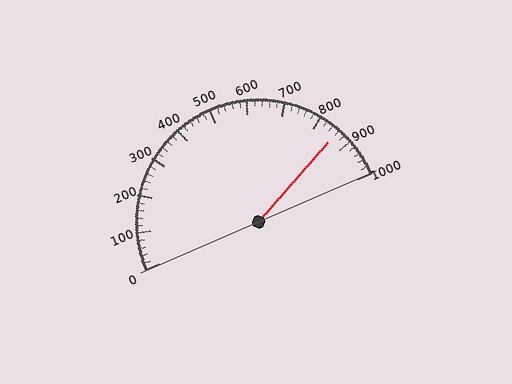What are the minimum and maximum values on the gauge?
The gauge ranges from 0 to 1000.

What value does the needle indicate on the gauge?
The needle indicates approximately 860.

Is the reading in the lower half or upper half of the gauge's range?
The reading is in the upper half of the range (0 to 1000).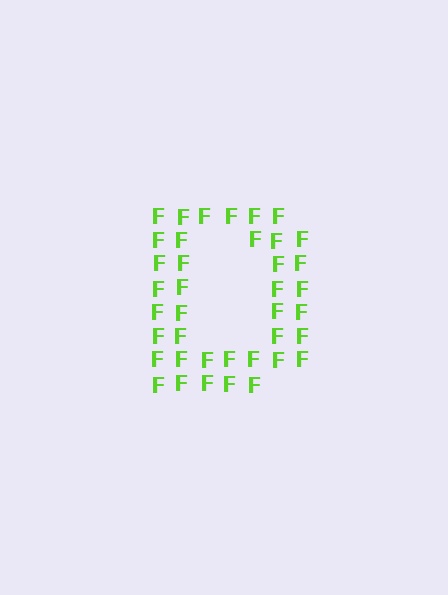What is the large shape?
The large shape is the letter D.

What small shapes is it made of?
It is made of small letter F's.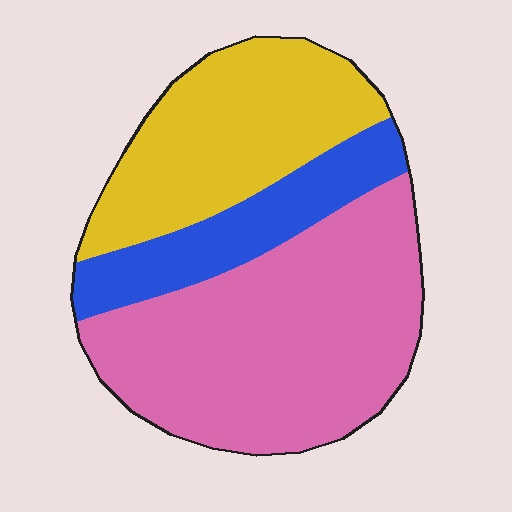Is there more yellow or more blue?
Yellow.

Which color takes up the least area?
Blue, at roughly 20%.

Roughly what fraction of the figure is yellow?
Yellow covers about 30% of the figure.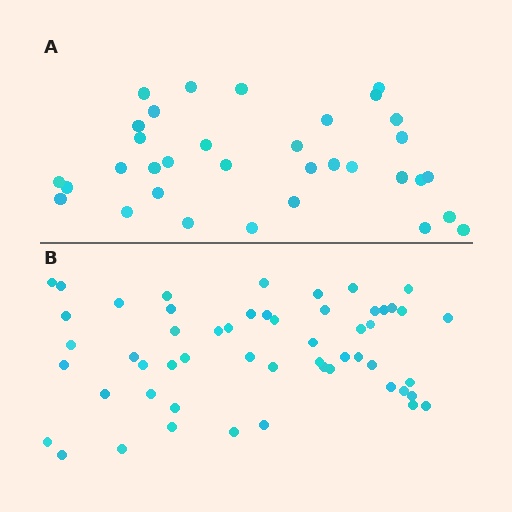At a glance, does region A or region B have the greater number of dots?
Region B (the bottom region) has more dots.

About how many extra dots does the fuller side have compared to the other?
Region B has approximately 20 more dots than region A.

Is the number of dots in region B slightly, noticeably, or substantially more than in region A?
Region B has substantially more. The ratio is roughly 1.6 to 1.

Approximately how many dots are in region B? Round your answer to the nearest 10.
About 50 dots. (The exact count is 54, which rounds to 50.)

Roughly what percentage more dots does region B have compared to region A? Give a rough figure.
About 60% more.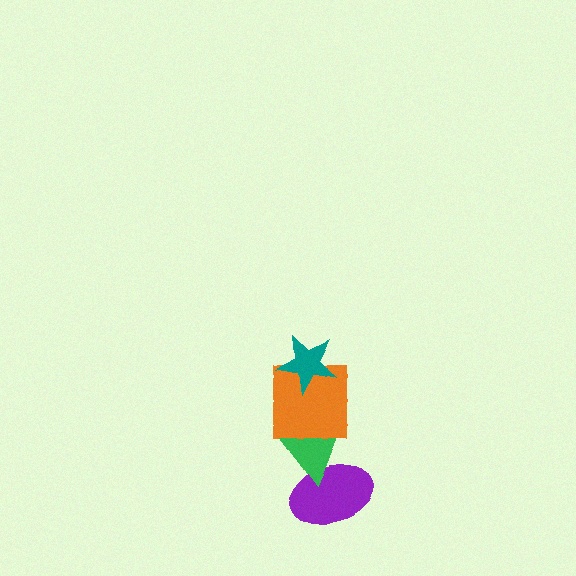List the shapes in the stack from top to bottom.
From top to bottom: the teal star, the orange square, the green triangle, the purple ellipse.